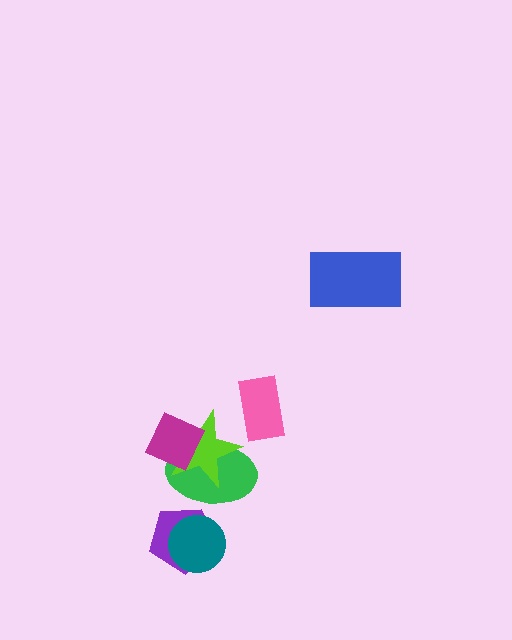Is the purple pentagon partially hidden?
Yes, it is partially covered by another shape.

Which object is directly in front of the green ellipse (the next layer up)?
The lime star is directly in front of the green ellipse.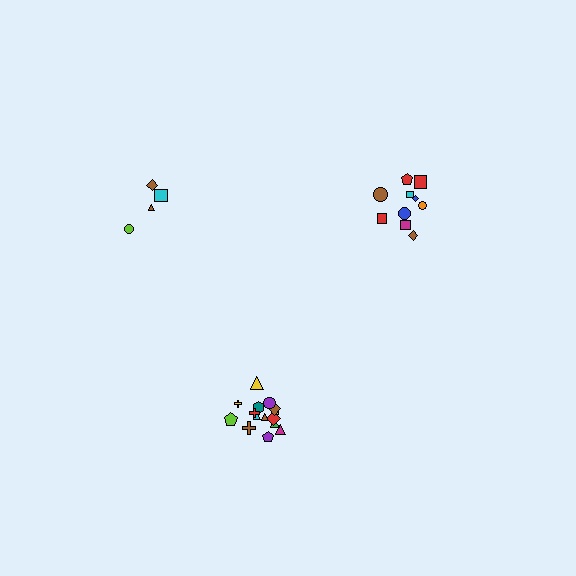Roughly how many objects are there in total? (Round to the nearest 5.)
Roughly 30 objects in total.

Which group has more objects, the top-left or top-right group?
The top-right group.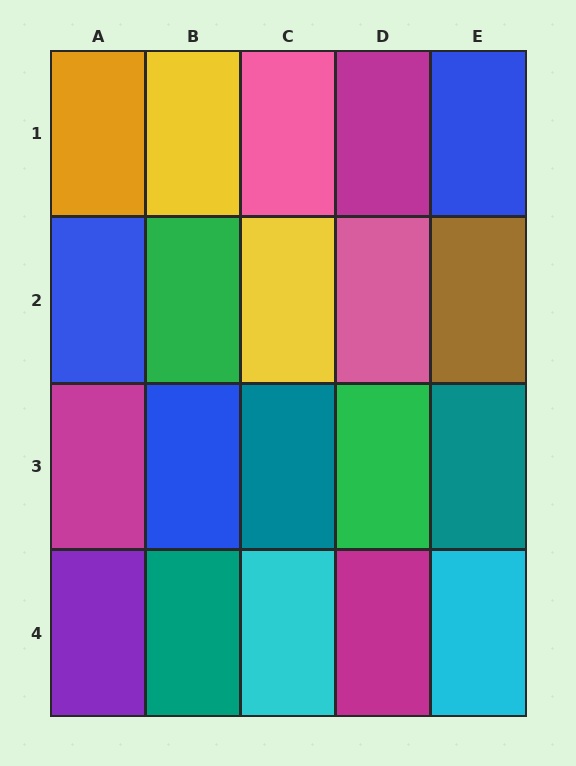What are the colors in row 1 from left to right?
Orange, yellow, pink, magenta, blue.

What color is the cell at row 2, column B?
Green.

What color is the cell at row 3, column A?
Magenta.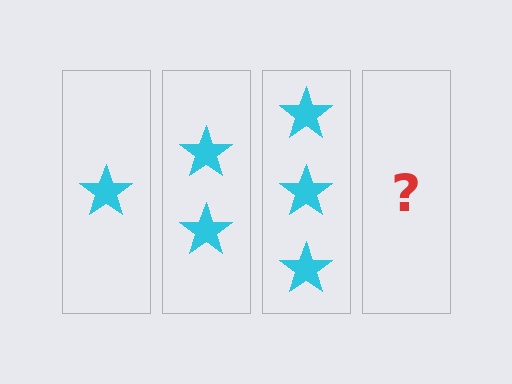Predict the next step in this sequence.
The next step is 4 stars.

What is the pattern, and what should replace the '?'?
The pattern is that each step adds one more star. The '?' should be 4 stars.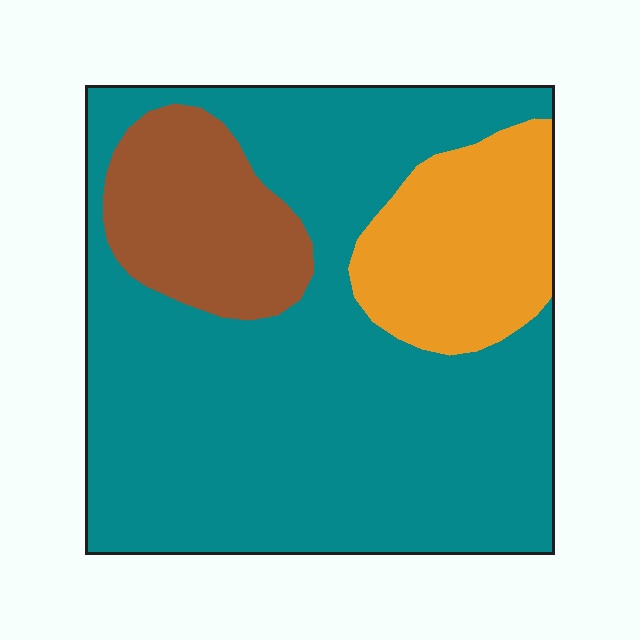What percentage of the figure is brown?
Brown covers 14% of the figure.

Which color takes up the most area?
Teal, at roughly 70%.